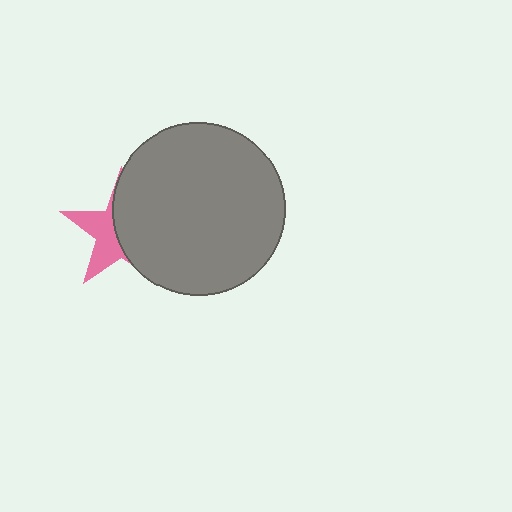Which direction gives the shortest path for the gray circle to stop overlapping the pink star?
Moving right gives the shortest separation.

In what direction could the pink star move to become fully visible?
The pink star could move left. That would shift it out from behind the gray circle entirely.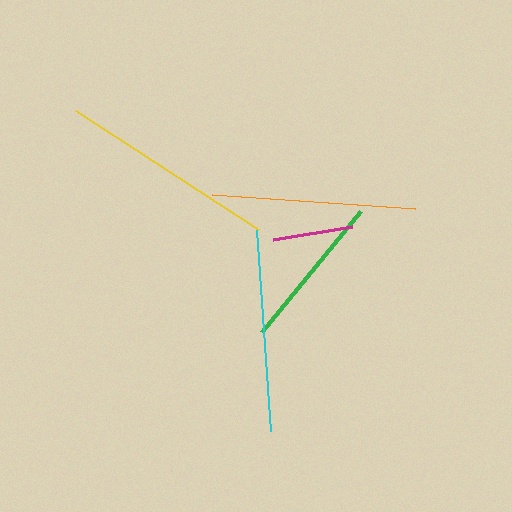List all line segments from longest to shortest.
From longest to shortest: yellow, orange, cyan, green, magenta.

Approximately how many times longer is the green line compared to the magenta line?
The green line is approximately 1.9 times the length of the magenta line.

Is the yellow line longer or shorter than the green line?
The yellow line is longer than the green line.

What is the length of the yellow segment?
The yellow segment is approximately 218 pixels long.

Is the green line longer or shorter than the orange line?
The orange line is longer than the green line.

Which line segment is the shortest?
The magenta line is the shortest at approximately 80 pixels.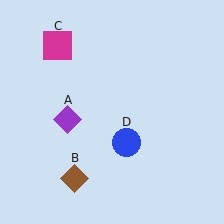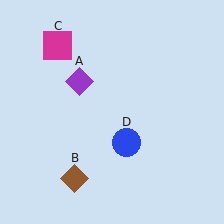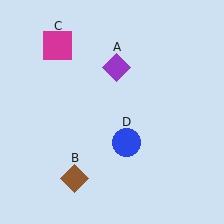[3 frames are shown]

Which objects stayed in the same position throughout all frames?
Brown diamond (object B) and magenta square (object C) and blue circle (object D) remained stationary.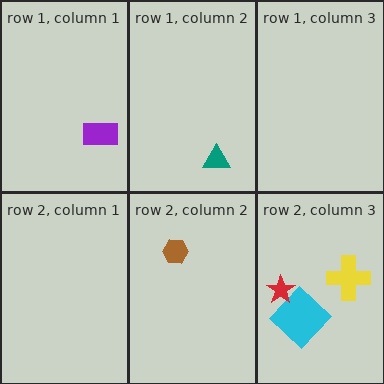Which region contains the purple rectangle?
The row 1, column 1 region.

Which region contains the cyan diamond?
The row 2, column 3 region.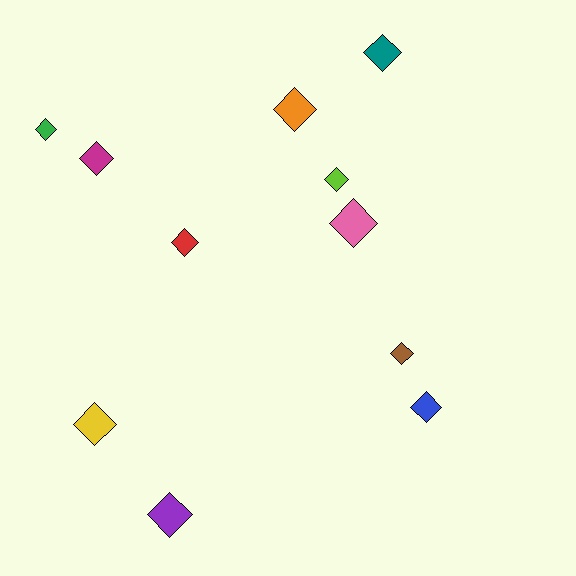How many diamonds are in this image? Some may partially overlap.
There are 11 diamonds.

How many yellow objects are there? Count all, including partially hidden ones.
There is 1 yellow object.